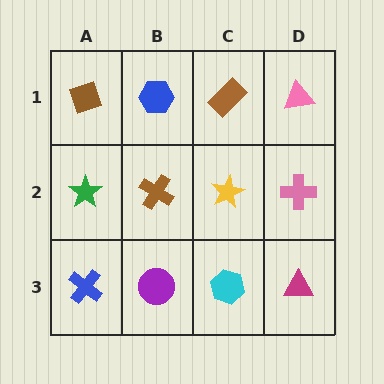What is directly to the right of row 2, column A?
A brown cross.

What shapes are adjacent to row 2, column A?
A brown diamond (row 1, column A), a blue cross (row 3, column A), a brown cross (row 2, column B).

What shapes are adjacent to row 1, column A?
A green star (row 2, column A), a blue hexagon (row 1, column B).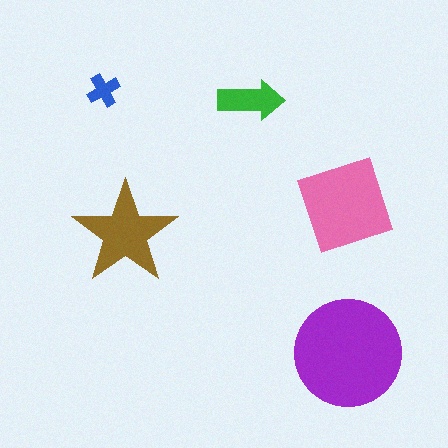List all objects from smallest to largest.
The blue cross, the green arrow, the brown star, the pink square, the purple circle.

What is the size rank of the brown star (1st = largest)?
3rd.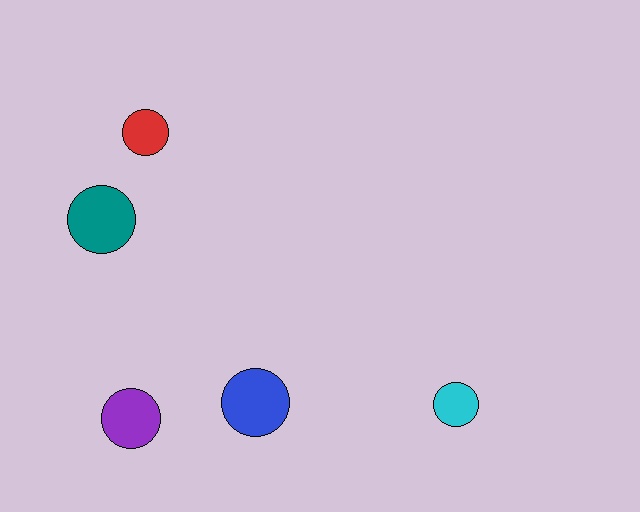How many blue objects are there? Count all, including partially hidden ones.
There is 1 blue object.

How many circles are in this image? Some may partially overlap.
There are 5 circles.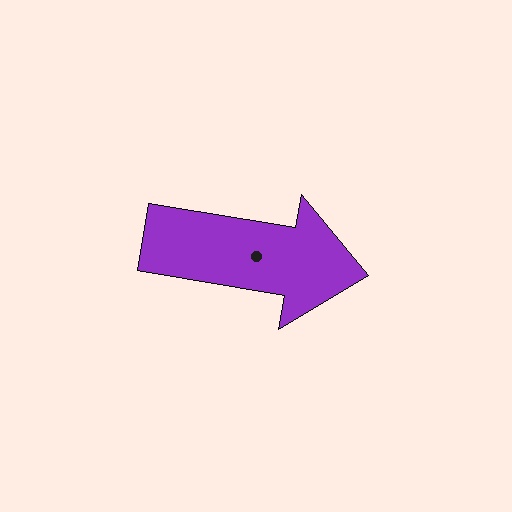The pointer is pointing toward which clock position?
Roughly 3 o'clock.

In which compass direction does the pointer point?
East.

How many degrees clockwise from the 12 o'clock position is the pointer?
Approximately 100 degrees.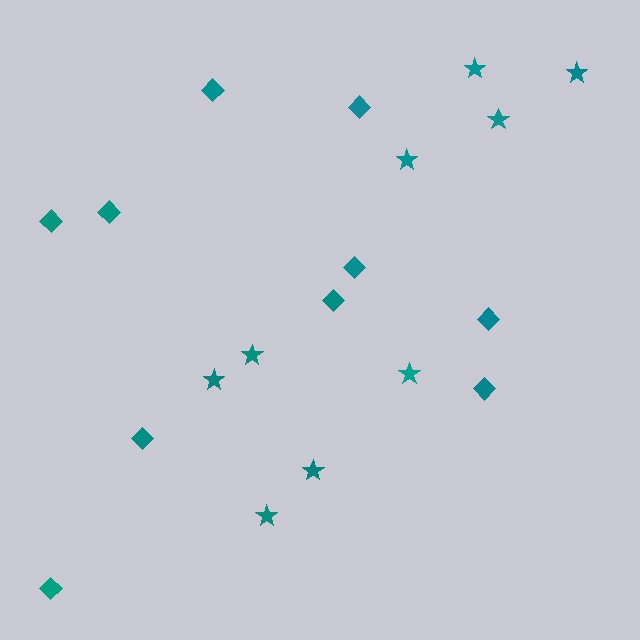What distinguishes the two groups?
There are 2 groups: one group of diamonds (10) and one group of stars (9).